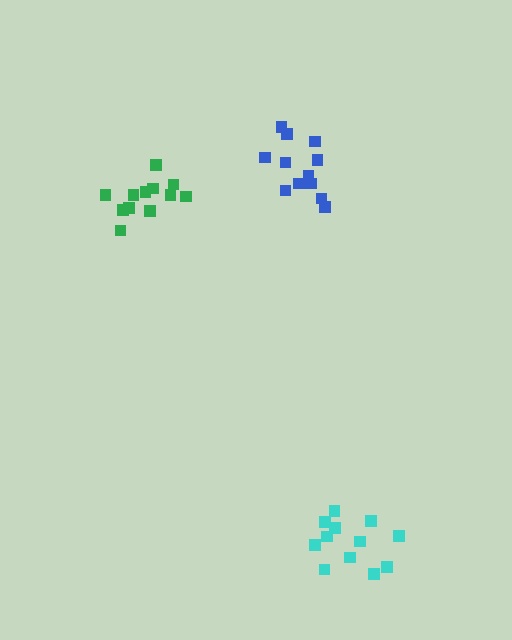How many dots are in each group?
Group 1: 12 dots, Group 2: 12 dots, Group 3: 12 dots (36 total).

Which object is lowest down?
The cyan cluster is bottommost.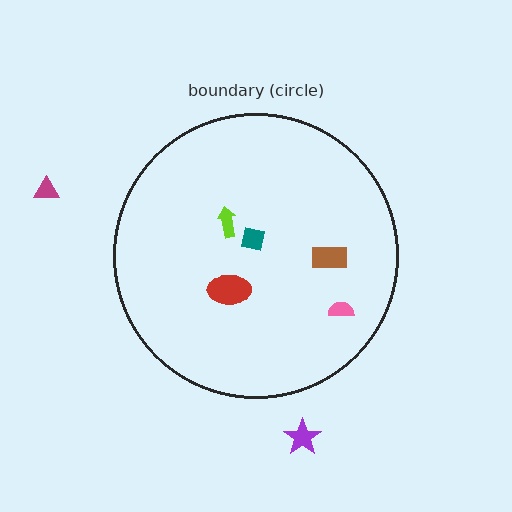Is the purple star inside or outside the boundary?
Outside.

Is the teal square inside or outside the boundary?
Inside.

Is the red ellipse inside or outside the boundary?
Inside.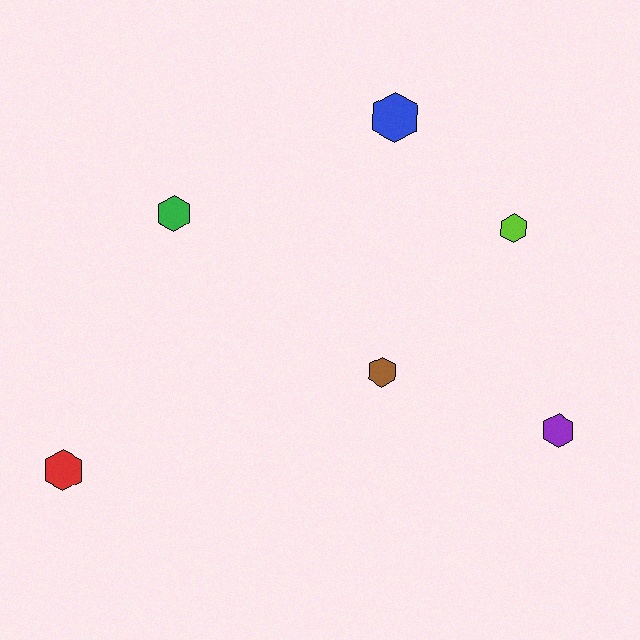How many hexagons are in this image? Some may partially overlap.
There are 6 hexagons.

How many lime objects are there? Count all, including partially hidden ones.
There is 1 lime object.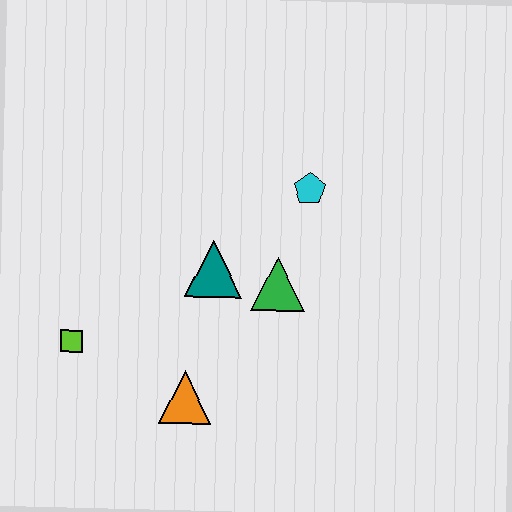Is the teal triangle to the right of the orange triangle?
Yes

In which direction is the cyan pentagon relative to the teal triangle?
The cyan pentagon is to the right of the teal triangle.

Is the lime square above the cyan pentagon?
No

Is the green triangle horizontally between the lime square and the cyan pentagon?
Yes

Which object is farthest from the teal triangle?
The lime square is farthest from the teal triangle.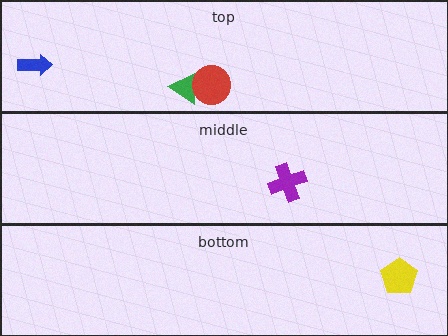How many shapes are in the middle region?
1.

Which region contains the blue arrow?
The top region.